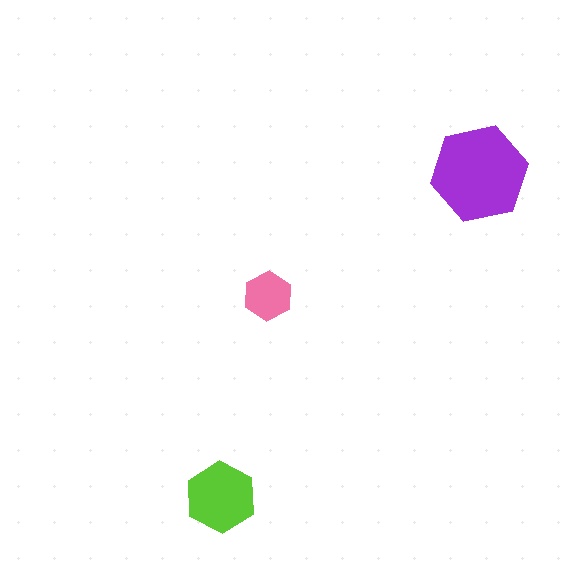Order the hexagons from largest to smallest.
the purple one, the lime one, the pink one.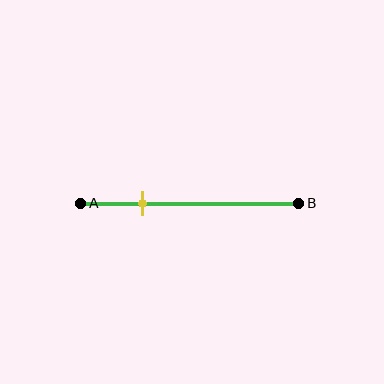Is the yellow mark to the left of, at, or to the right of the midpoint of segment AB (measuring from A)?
The yellow mark is to the left of the midpoint of segment AB.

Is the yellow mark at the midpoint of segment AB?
No, the mark is at about 30% from A, not at the 50% midpoint.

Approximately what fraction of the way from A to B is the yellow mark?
The yellow mark is approximately 30% of the way from A to B.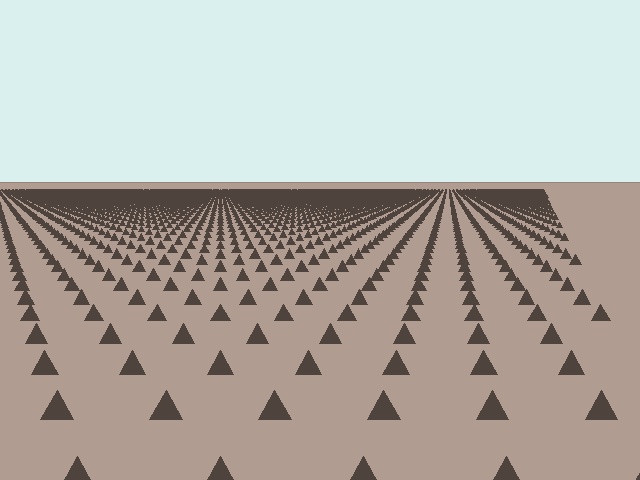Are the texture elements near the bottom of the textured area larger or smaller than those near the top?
Larger. Near the bottom, elements are closer to the viewer and appear at a bigger on-screen size.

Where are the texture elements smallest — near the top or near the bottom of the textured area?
Near the top.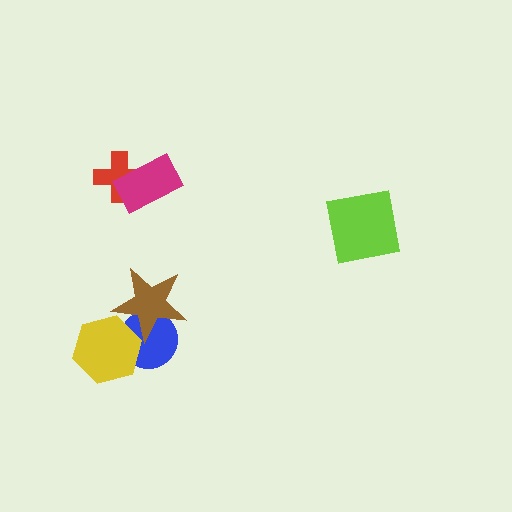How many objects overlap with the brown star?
2 objects overlap with the brown star.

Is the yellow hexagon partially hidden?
Yes, it is partially covered by another shape.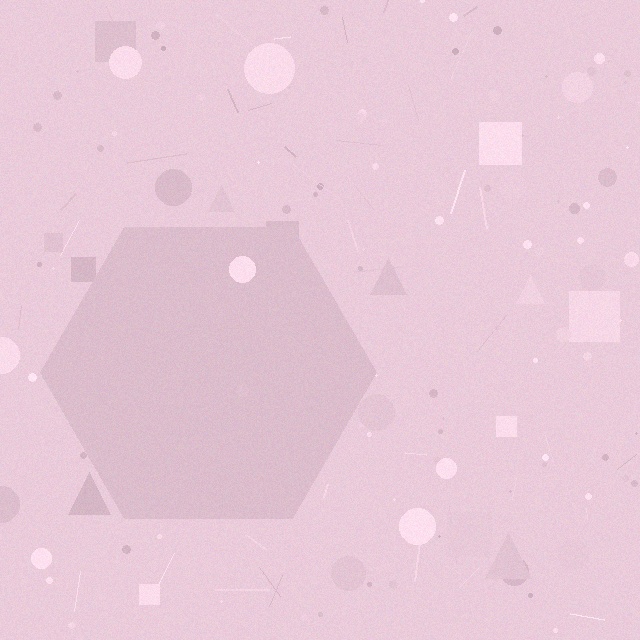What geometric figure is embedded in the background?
A hexagon is embedded in the background.